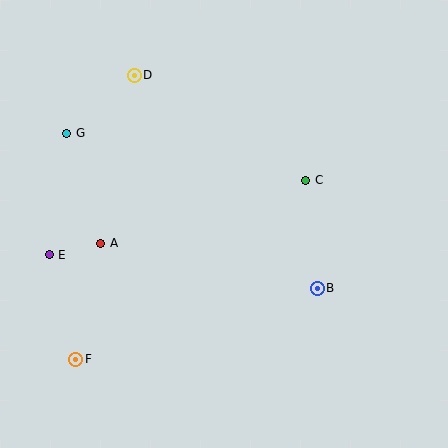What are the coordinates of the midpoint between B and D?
The midpoint between B and D is at (226, 182).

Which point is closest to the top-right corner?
Point C is closest to the top-right corner.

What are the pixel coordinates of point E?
Point E is at (49, 255).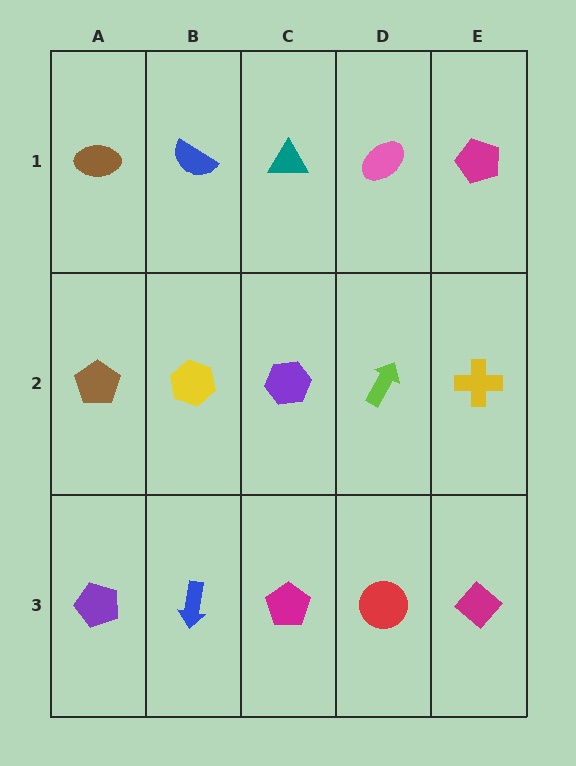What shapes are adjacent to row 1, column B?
A yellow hexagon (row 2, column B), a brown ellipse (row 1, column A), a teal triangle (row 1, column C).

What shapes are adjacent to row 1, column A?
A brown pentagon (row 2, column A), a blue semicircle (row 1, column B).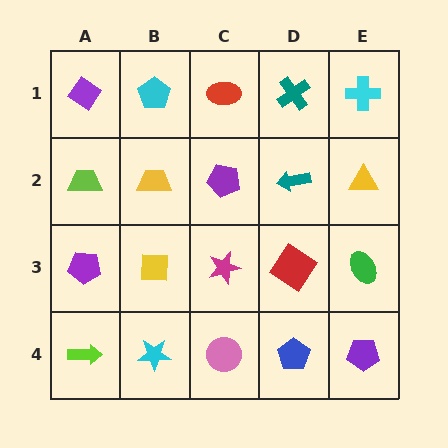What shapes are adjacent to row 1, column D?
A teal arrow (row 2, column D), a red ellipse (row 1, column C), a cyan cross (row 1, column E).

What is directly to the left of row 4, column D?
A pink circle.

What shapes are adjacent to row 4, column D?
A red diamond (row 3, column D), a pink circle (row 4, column C), a purple pentagon (row 4, column E).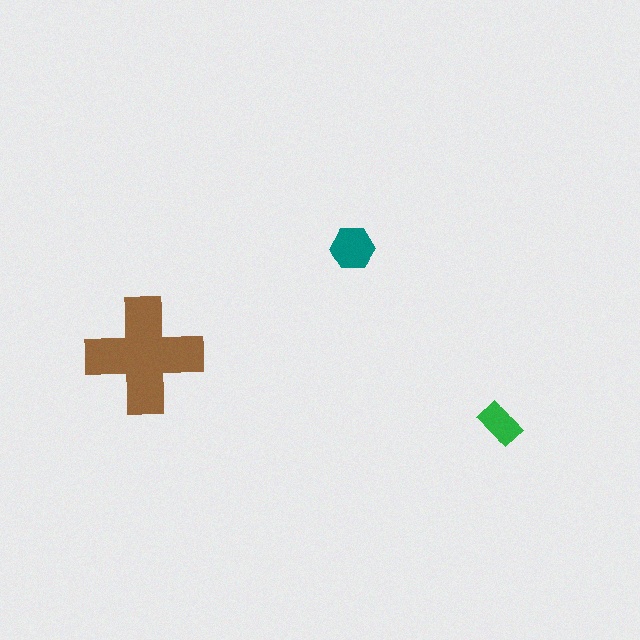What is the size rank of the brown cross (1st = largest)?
1st.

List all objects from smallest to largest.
The green rectangle, the teal hexagon, the brown cross.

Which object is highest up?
The teal hexagon is topmost.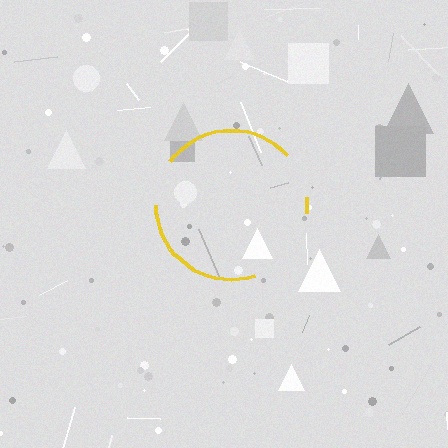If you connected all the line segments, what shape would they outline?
They would outline a circle.